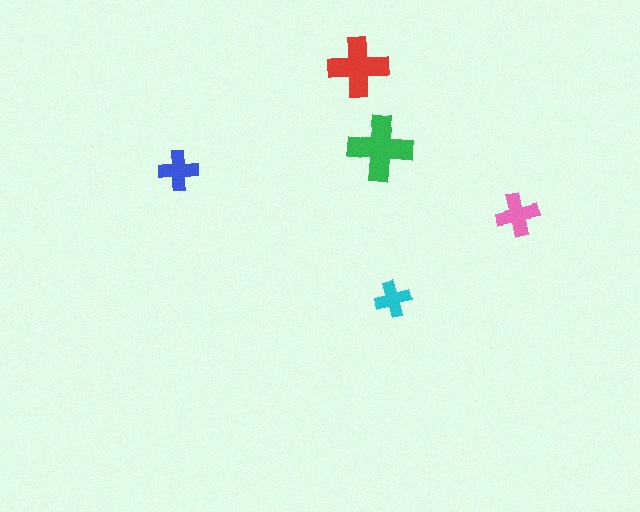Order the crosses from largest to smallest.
the green one, the red one, the pink one, the blue one, the cyan one.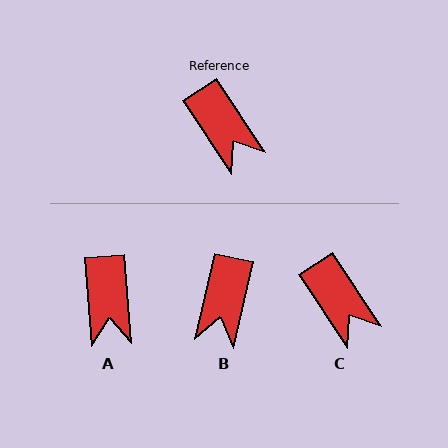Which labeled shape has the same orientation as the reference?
C.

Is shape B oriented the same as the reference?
No, it is off by about 46 degrees.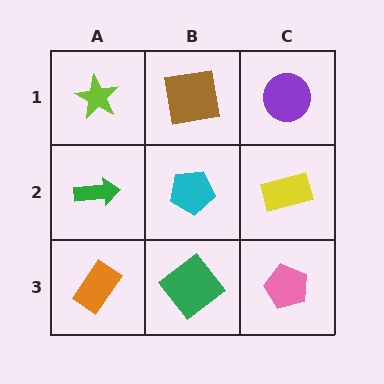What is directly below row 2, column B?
A green diamond.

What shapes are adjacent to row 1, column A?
A green arrow (row 2, column A), a brown square (row 1, column B).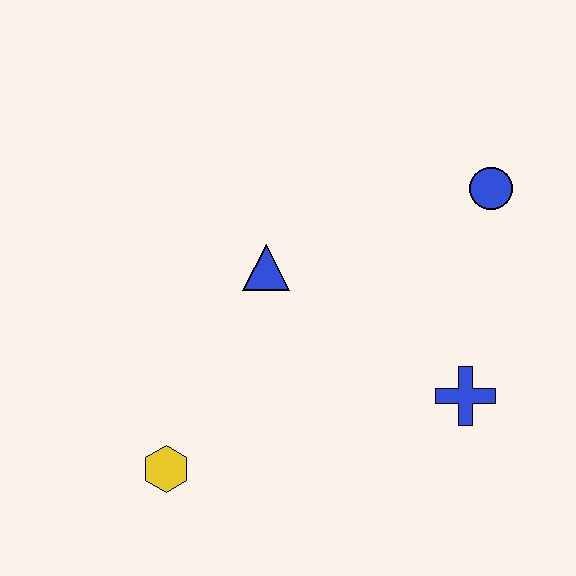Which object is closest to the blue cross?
The blue circle is closest to the blue cross.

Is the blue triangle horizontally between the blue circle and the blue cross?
No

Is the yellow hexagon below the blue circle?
Yes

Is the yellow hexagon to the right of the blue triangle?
No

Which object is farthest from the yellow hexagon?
The blue circle is farthest from the yellow hexagon.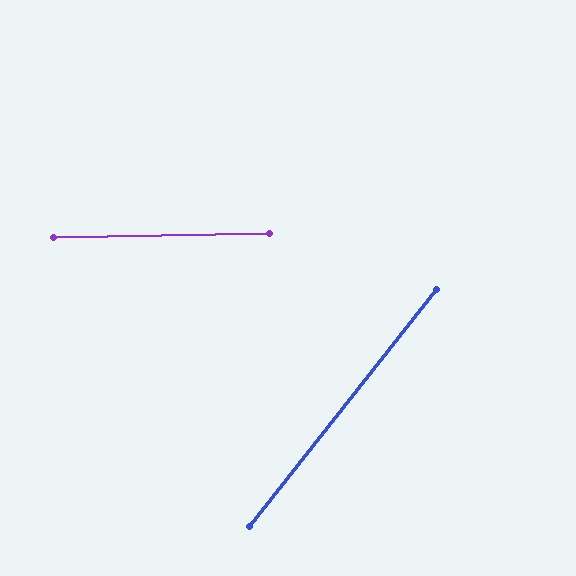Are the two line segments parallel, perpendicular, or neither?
Neither parallel nor perpendicular — they differ by about 51°.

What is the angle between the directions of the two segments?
Approximately 51 degrees.